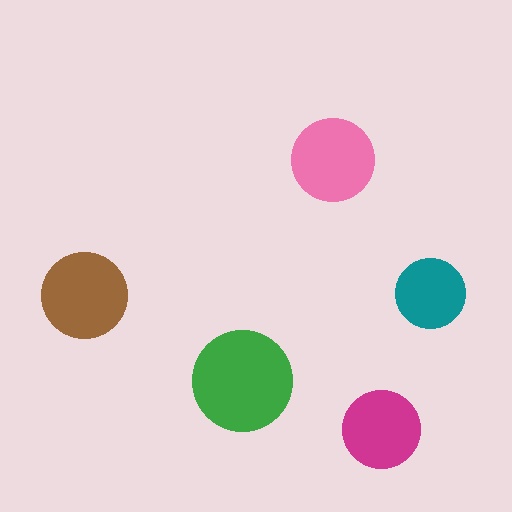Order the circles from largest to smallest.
the green one, the brown one, the pink one, the magenta one, the teal one.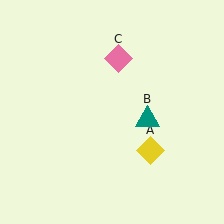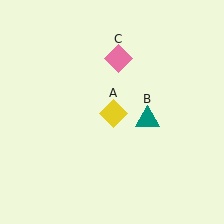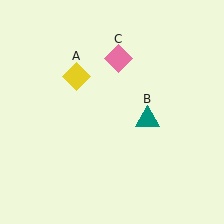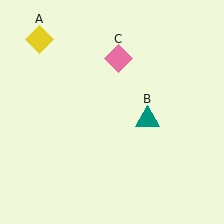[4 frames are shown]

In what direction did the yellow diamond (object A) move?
The yellow diamond (object A) moved up and to the left.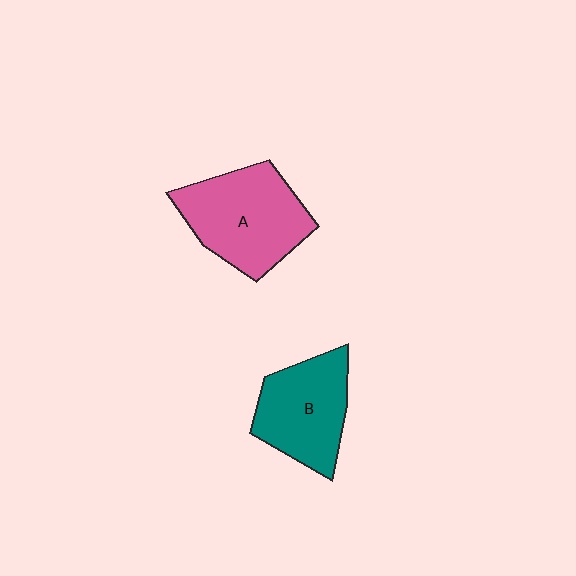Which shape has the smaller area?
Shape B (teal).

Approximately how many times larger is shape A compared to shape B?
Approximately 1.2 times.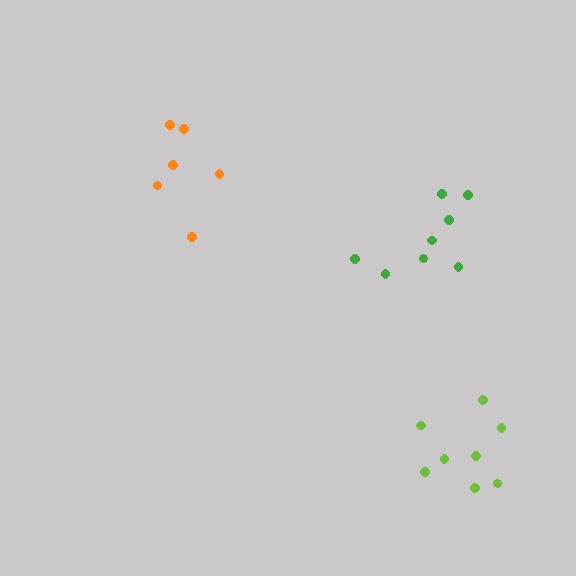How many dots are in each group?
Group 1: 8 dots, Group 2: 8 dots, Group 3: 6 dots (22 total).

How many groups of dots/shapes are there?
There are 3 groups.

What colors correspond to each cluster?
The clusters are colored: lime, green, orange.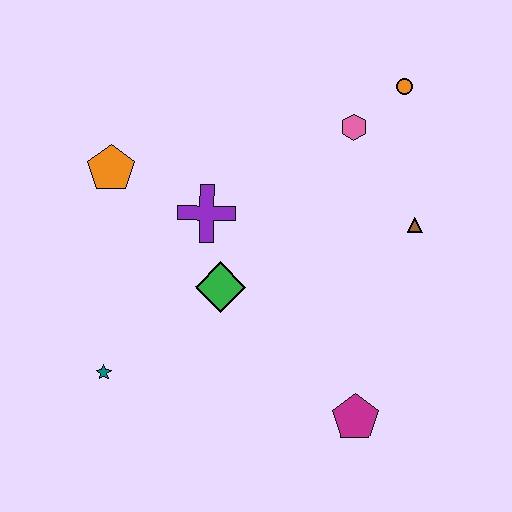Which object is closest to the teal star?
The green diamond is closest to the teal star.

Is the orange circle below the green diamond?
No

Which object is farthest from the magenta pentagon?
The orange pentagon is farthest from the magenta pentagon.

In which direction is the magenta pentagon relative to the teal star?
The magenta pentagon is to the right of the teal star.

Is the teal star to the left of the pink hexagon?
Yes